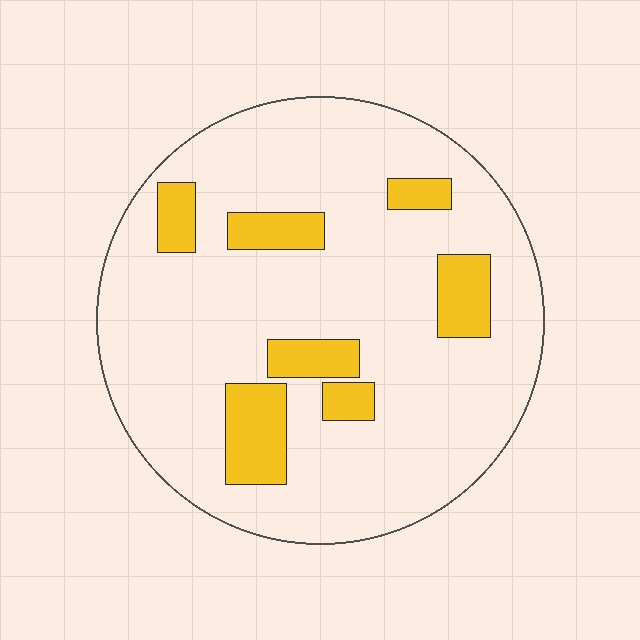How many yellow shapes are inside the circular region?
7.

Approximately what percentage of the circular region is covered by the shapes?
Approximately 15%.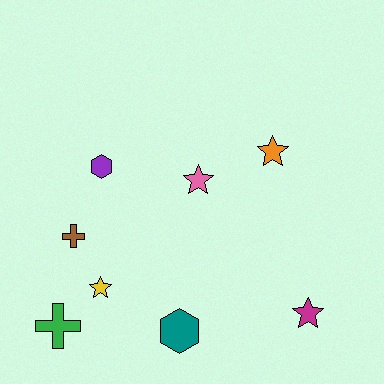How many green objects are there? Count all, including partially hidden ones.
There is 1 green object.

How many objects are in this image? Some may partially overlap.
There are 8 objects.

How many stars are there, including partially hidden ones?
There are 4 stars.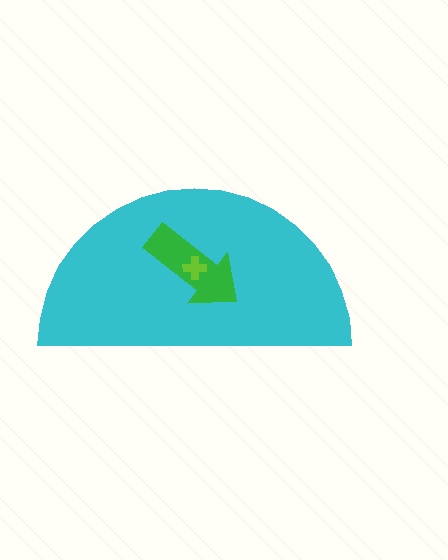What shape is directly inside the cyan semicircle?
The green arrow.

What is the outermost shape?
The cyan semicircle.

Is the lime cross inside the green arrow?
Yes.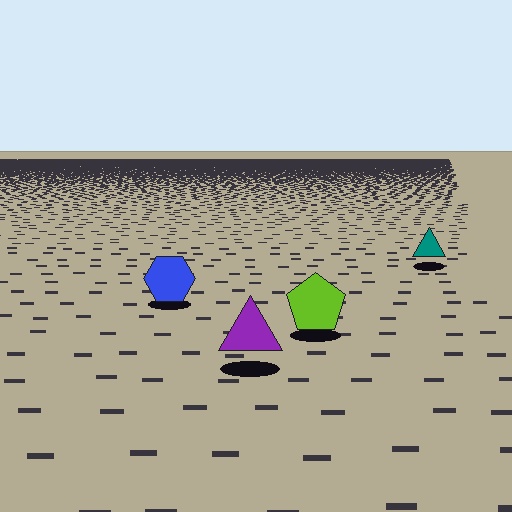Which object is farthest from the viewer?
The teal triangle is farthest from the viewer. It appears smaller and the ground texture around it is denser.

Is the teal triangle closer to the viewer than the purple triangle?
No. The purple triangle is closer — you can tell from the texture gradient: the ground texture is coarser near it.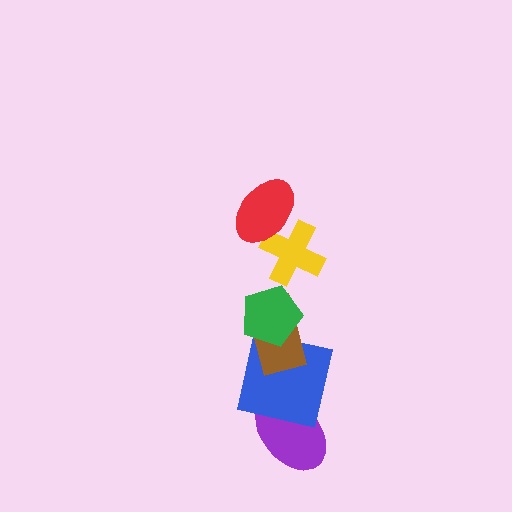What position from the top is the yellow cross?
The yellow cross is 2nd from the top.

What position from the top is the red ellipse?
The red ellipse is 1st from the top.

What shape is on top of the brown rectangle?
The green pentagon is on top of the brown rectangle.